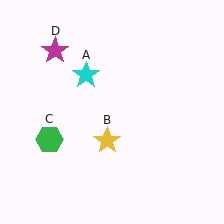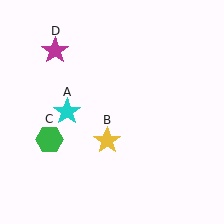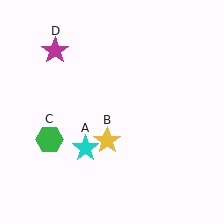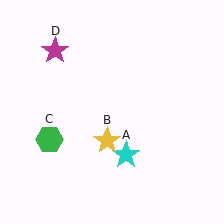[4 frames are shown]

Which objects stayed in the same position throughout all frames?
Yellow star (object B) and green hexagon (object C) and magenta star (object D) remained stationary.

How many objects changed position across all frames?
1 object changed position: cyan star (object A).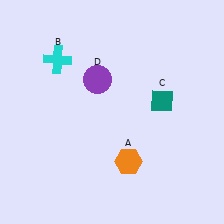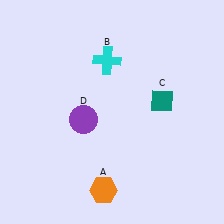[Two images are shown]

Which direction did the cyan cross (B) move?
The cyan cross (B) moved right.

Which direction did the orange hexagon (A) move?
The orange hexagon (A) moved down.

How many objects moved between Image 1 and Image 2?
3 objects moved between the two images.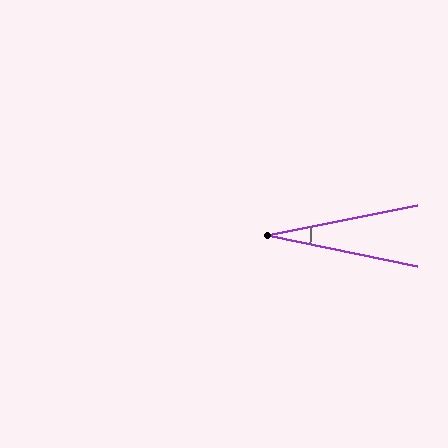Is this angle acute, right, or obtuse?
It is acute.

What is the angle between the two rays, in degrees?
Approximately 23 degrees.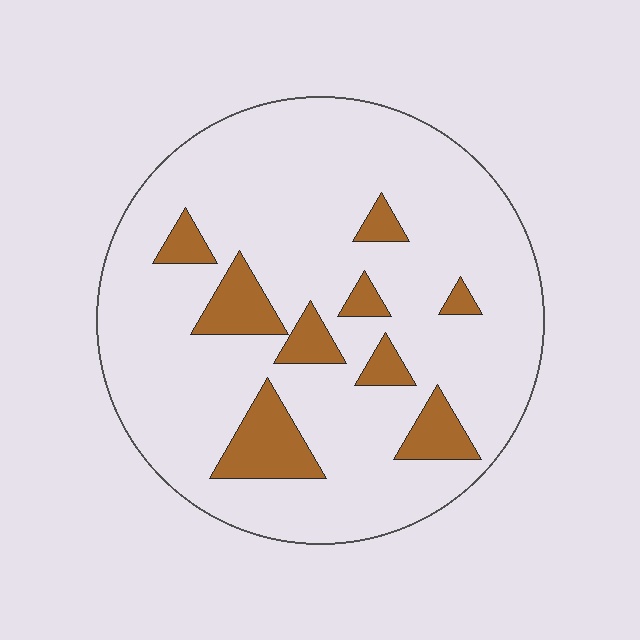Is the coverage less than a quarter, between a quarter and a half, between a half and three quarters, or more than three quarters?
Less than a quarter.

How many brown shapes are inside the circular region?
9.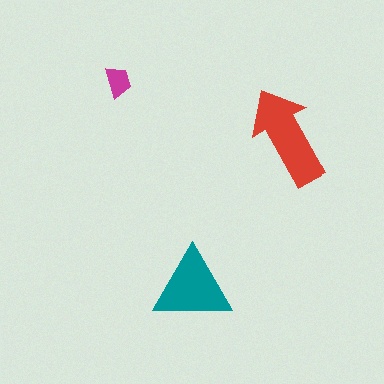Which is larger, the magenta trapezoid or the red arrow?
The red arrow.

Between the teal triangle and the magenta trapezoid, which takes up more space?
The teal triangle.